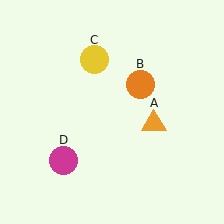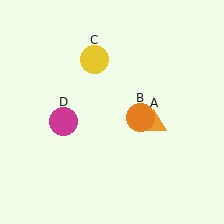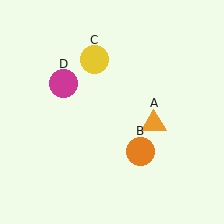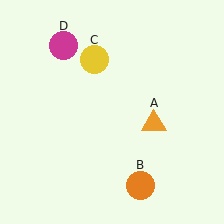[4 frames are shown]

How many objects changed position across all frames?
2 objects changed position: orange circle (object B), magenta circle (object D).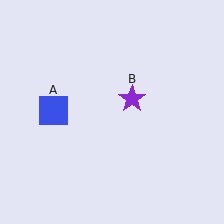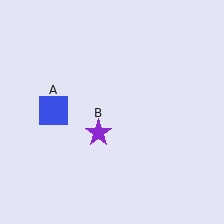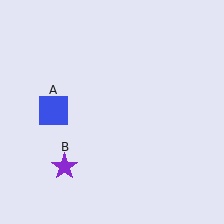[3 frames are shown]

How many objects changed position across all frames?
1 object changed position: purple star (object B).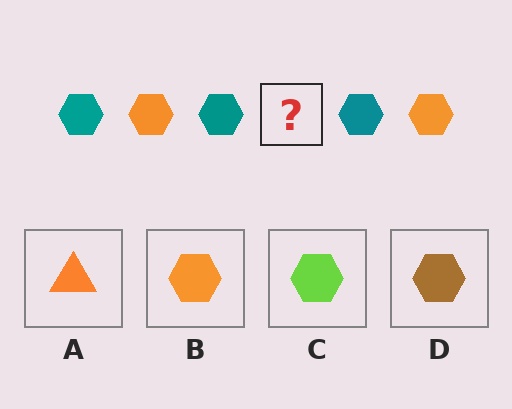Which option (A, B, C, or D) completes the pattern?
B.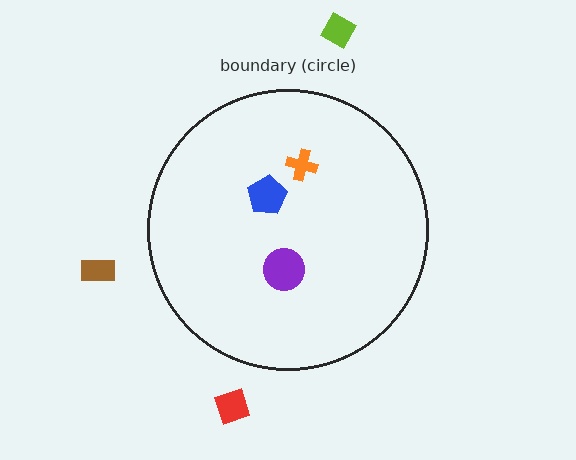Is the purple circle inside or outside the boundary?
Inside.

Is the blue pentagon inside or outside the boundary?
Inside.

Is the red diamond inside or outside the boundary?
Outside.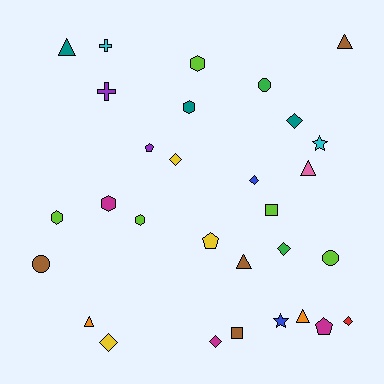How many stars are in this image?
There are 2 stars.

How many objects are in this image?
There are 30 objects.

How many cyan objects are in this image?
There are 2 cyan objects.